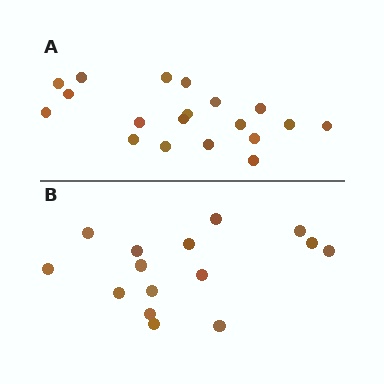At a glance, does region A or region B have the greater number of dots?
Region A (the top region) has more dots.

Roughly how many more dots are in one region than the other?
Region A has about 4 more dots than region B.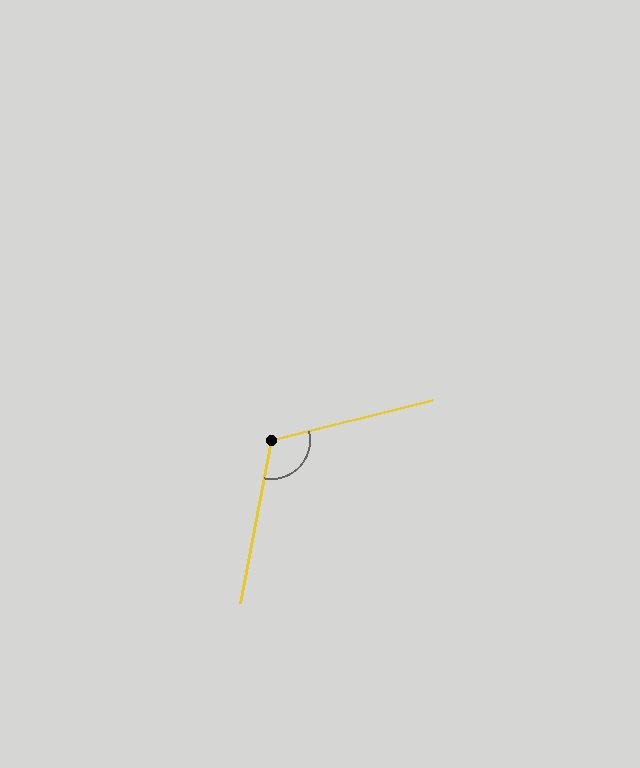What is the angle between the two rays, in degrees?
Approximately 115 degrees.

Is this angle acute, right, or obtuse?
It is obtuse.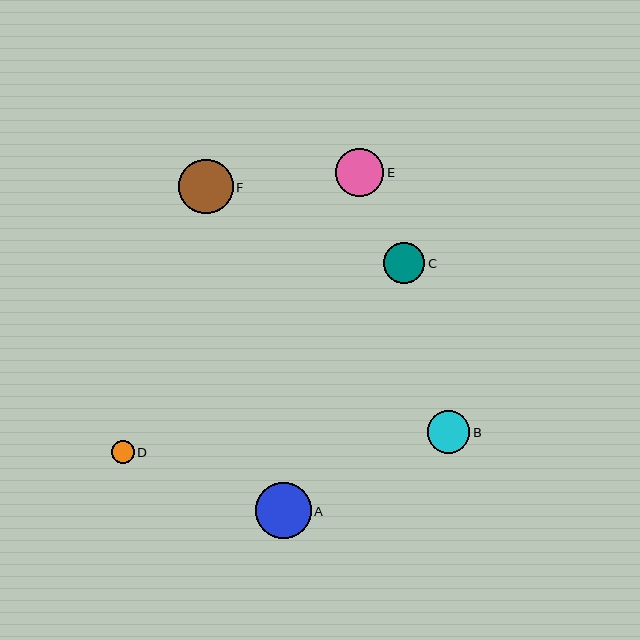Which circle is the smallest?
Circle D is the smallest with a size of approximately 23 pixels.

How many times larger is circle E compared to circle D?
Circle E is approximately 2.1 times the size of circle D.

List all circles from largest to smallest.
From largest to smallest: A, F, E, B, C, D.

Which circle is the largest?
Circle A is the largest with a size of approximately 56 pixels.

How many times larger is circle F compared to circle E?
Circle F is approximately 1.1 times the size of circle E.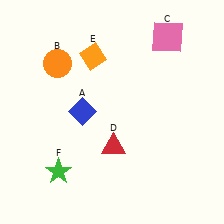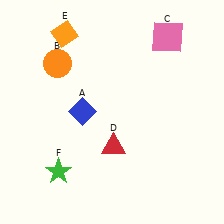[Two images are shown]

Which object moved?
The orange diamond (E) moved left.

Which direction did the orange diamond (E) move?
The orange diamond (E) moved left.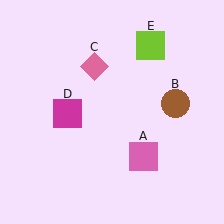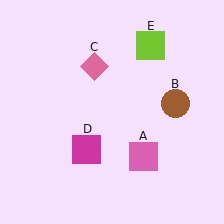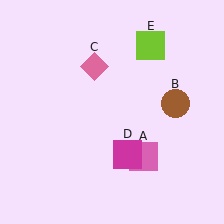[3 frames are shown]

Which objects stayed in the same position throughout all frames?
Pink square (object A) and brown circle (object B) and pink diamond (object C) and lime square (object E) remained stationary.